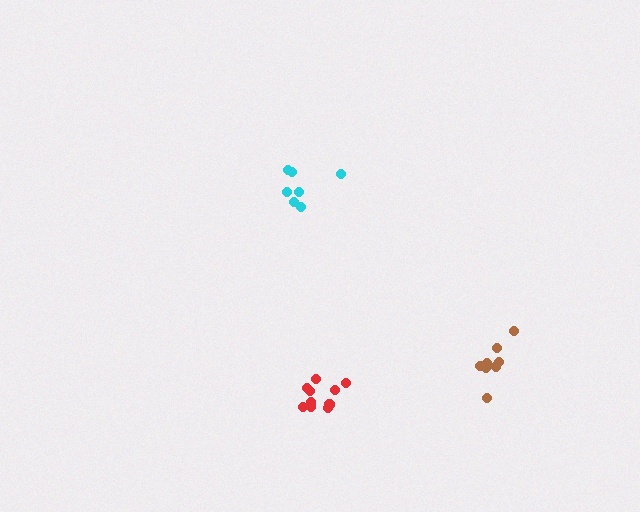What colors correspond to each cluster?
The clusters are colored: red, cyan, brown.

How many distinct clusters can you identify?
There are 3 distinct clusters.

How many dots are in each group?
Group 1: 10 dots, Group 2: 7 dots, Group 3: 8 dots (25 total).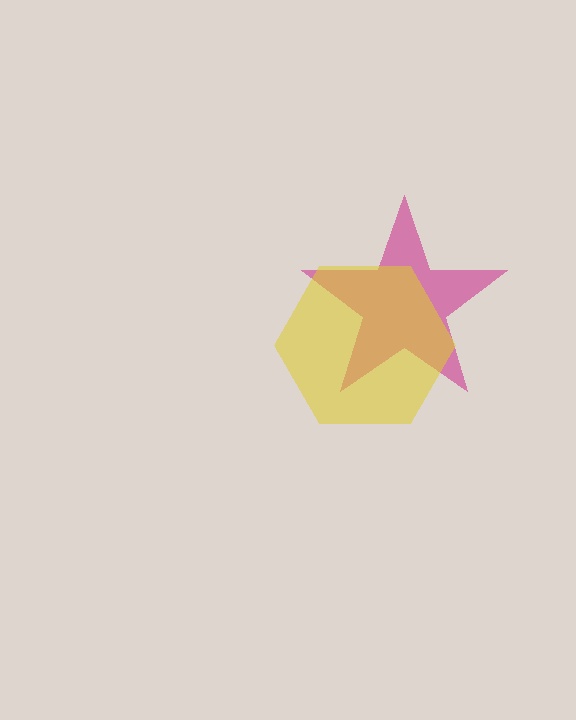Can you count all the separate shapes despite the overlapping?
Yes, there are 2 separate shapes.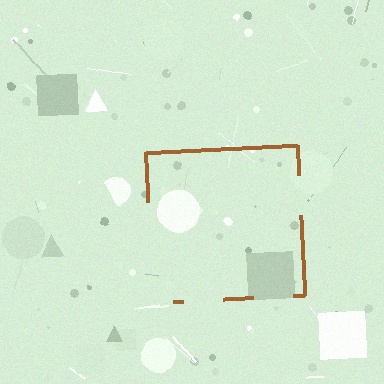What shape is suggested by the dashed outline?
The dashed outline suggests a square.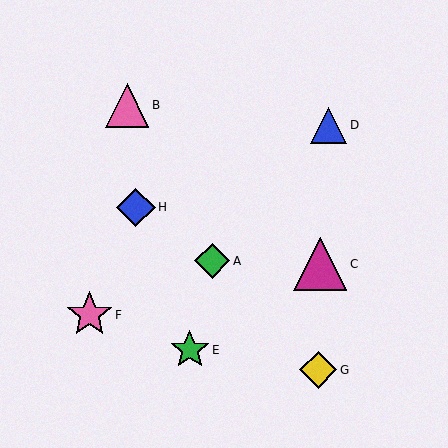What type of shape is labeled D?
Shape D is a blue triangle.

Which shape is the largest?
The magenta triangle (labeled C) is the largest.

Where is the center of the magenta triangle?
The center of the magenta triangle is at (320, 264).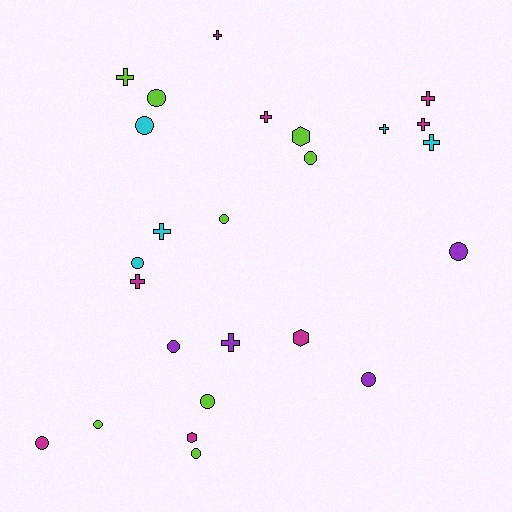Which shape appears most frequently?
Circle, with 12 objects.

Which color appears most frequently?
Lime, with 8 objects.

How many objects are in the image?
There are 25 objects.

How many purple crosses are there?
There is 1 purple cross.